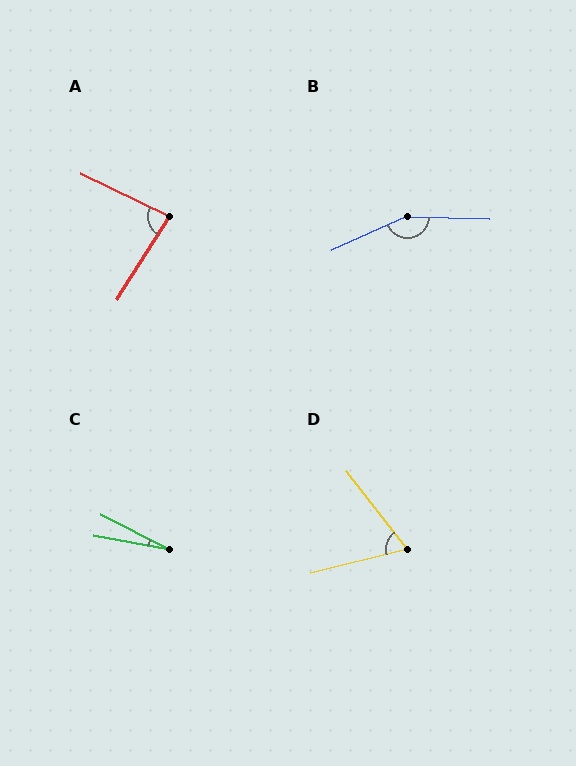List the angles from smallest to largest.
C (17°), D (67°), A (84°), B (154°).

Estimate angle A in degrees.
Approximately 84 degrees.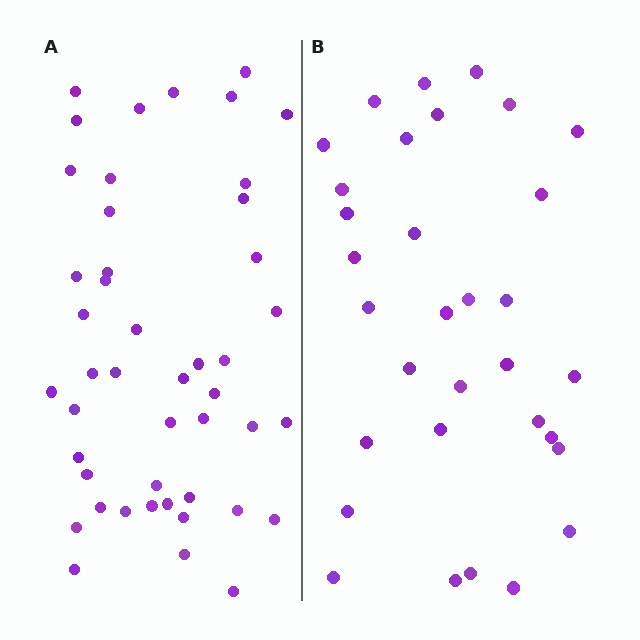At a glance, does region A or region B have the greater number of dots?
Region A (the left region) has more dots.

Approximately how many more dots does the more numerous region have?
Region A has approximately 15 more dots than region B.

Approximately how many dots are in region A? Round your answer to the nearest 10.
About 50 dots. (The exact count is 46, which rounds to 50.)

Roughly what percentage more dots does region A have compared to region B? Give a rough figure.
About 45% more.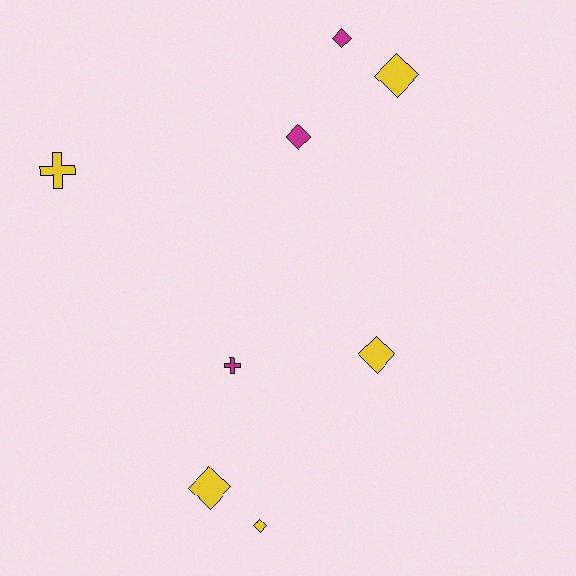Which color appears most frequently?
Yellow, with 5 objects.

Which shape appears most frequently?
Diamond, with 6 objects.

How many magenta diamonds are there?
There are 2 magenta diamonds.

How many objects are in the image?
There are 8 objects.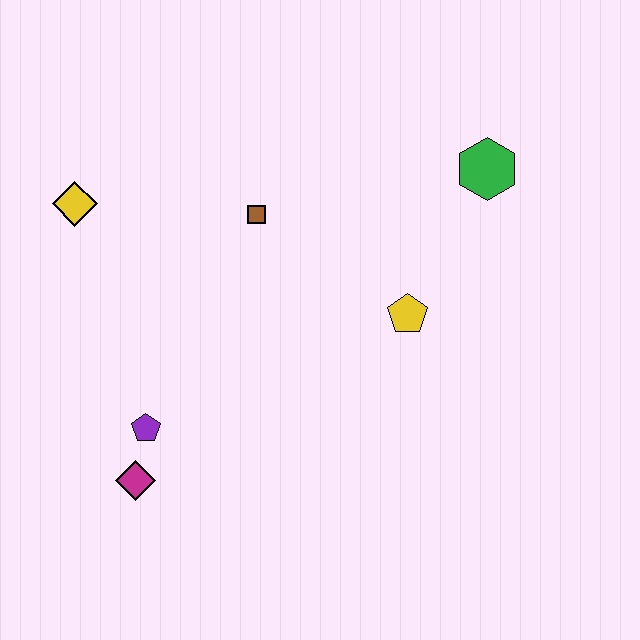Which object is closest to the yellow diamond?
The brown square is closest to the yellow diamond.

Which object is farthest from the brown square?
The magenta diamond is farthest from the brown square.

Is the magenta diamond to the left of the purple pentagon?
Yes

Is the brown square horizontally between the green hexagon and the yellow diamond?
Yes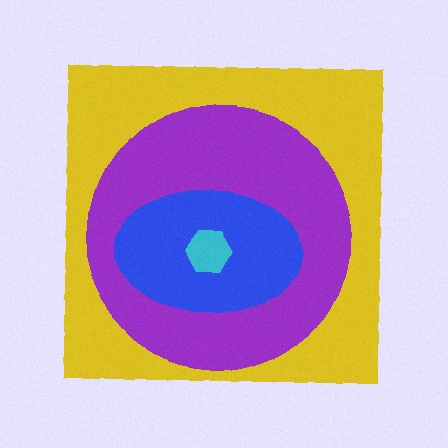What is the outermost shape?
The yellow square.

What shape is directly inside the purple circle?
The blue ellipse.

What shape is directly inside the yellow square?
The purple circle.